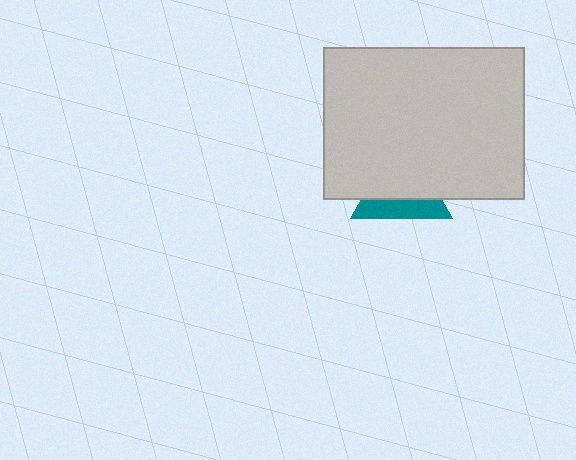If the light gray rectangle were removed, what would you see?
You would see the complete teal triangle.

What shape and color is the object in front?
The object in front is a light gray rectangle.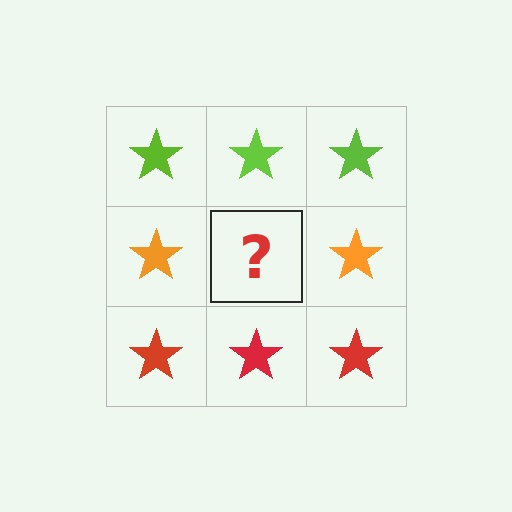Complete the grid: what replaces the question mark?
The question mark should be replaced with an orange star.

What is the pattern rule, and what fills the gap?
The rule is that each row has a consistent color. The gap should be filled with an orange star.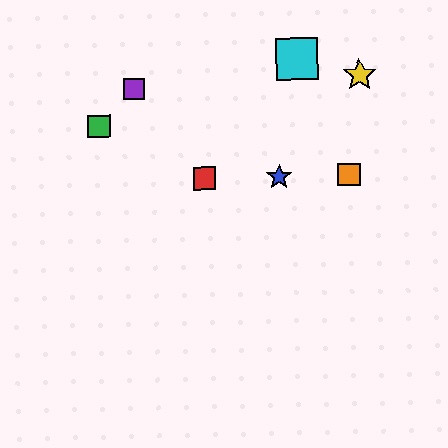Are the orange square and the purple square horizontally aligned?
No, the orange square is at y≈175 and the purple square is at y≈89.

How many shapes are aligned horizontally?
3 shapes (the red square, the blue star, the orange square) are aligned horizontally.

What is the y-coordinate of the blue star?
The blue star is at y≈177.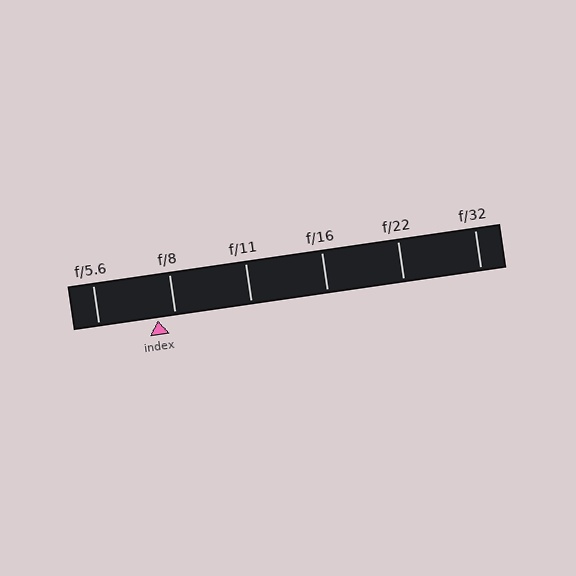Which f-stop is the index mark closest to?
The index mark is closest to f/8.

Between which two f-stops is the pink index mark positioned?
The index mark is between f/5.6 and f/8.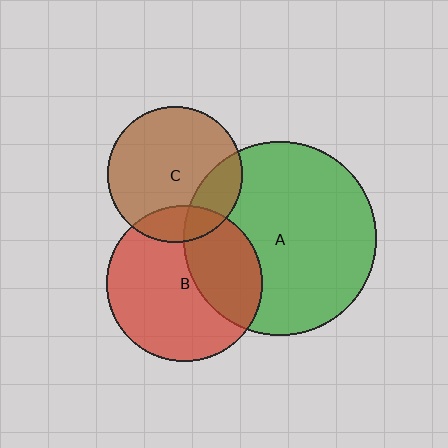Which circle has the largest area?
Circle A (green).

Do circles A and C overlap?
Yes.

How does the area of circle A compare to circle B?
Approximately 1.5 times.